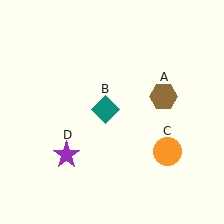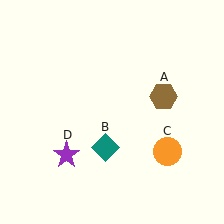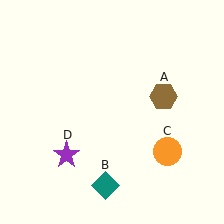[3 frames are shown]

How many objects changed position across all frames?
1 object changed position: teal diamond (object B).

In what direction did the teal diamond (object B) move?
The teal diamond (object B) moved down.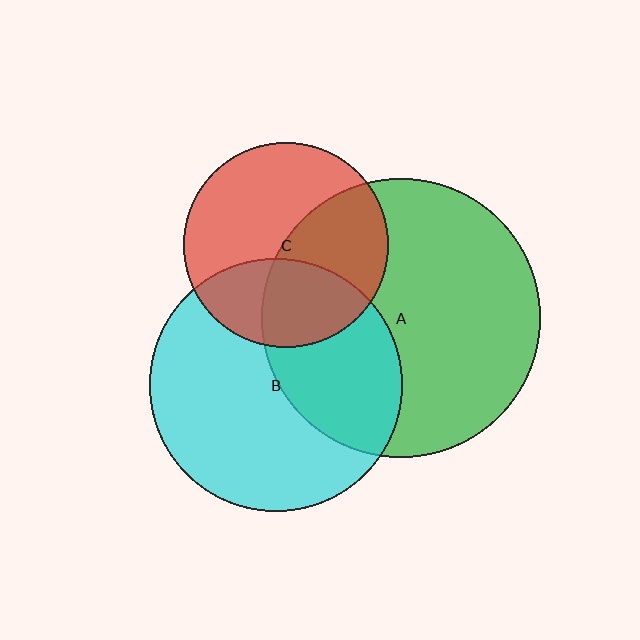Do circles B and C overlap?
Yes.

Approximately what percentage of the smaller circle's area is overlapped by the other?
Approximately 35%.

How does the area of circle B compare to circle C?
Approximately 1.5 times.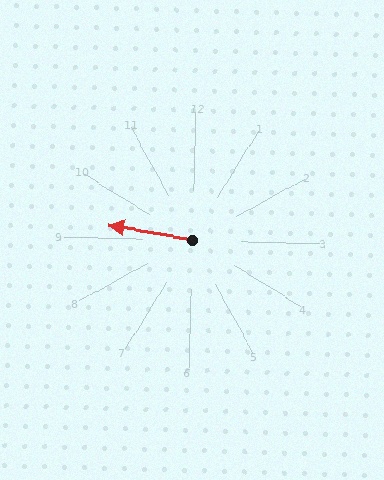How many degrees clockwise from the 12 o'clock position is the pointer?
Approximately 279 degrees.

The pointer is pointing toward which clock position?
Roughly 9 o'clock.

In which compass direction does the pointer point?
West.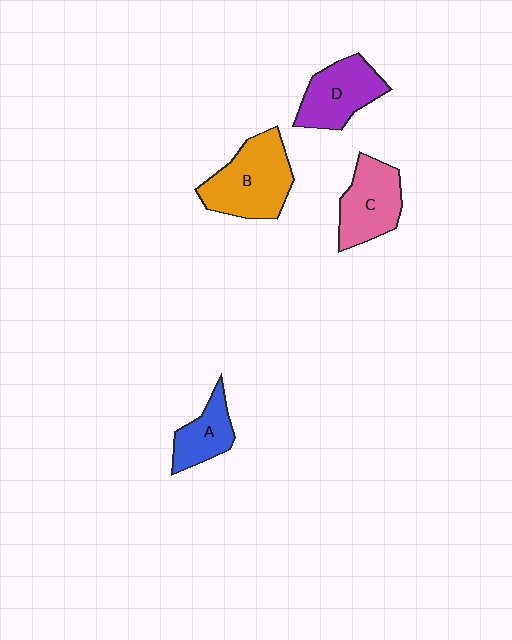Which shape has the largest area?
Shape B (orange).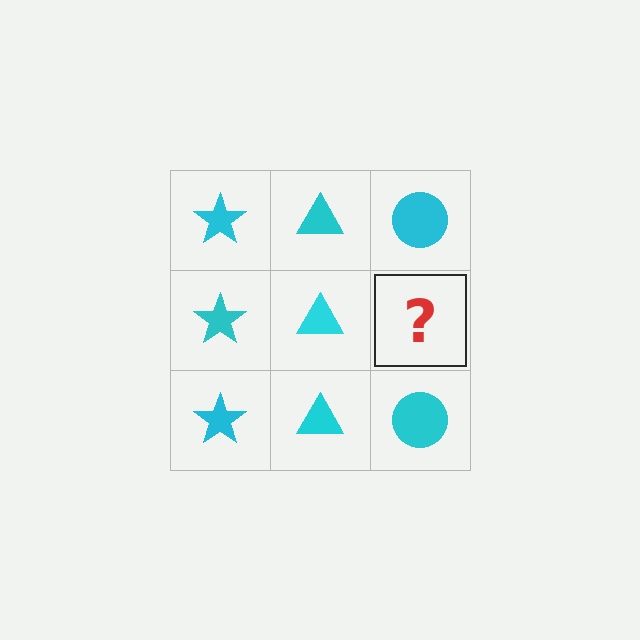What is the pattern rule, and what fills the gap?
The rule is that each column has a consistent shape. The gap should be filled with a cyan circle.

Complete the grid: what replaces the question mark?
The question mark should be replaced with a cyan circle.